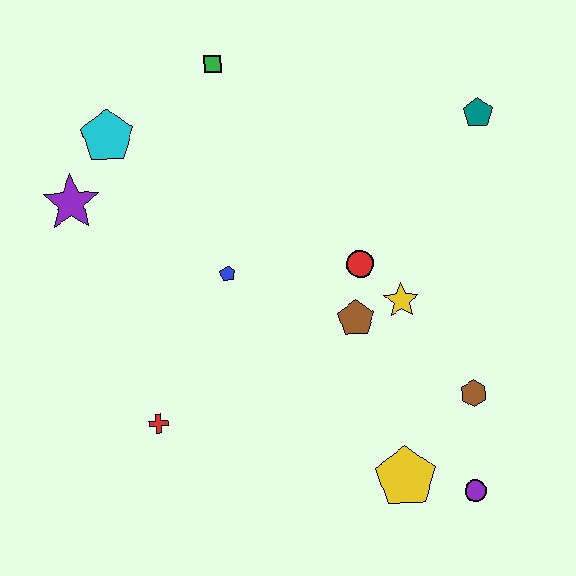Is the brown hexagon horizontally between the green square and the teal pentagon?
Yes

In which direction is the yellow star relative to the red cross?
The yellow star is to the right of the red cross.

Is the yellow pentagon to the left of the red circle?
No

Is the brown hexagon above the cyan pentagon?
No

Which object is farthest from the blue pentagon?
The purple circle is farthest from the blue pentagon.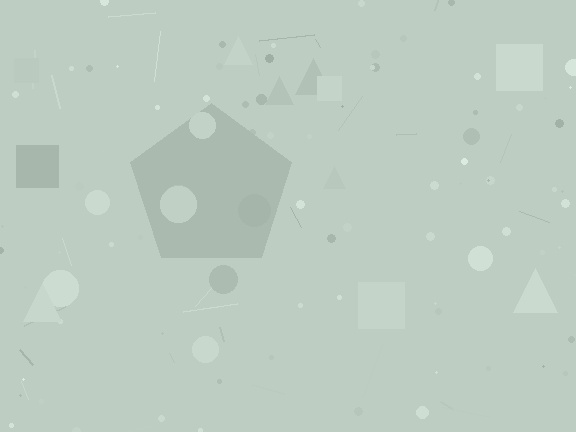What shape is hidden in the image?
A pentagon is hidden in the image.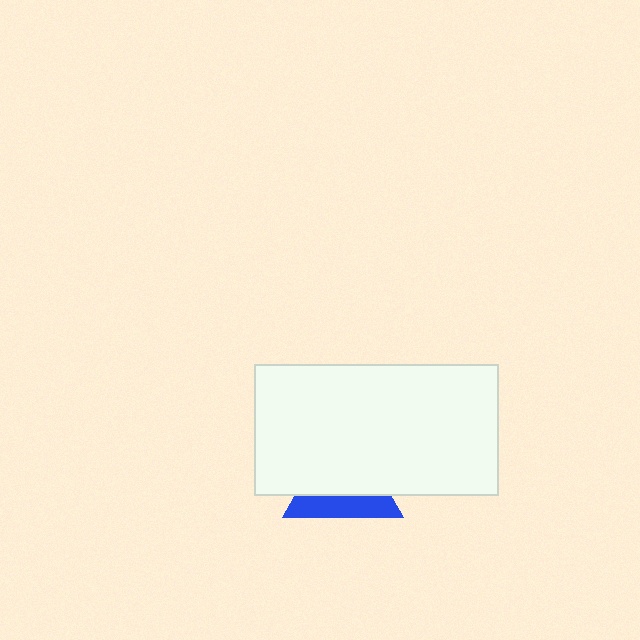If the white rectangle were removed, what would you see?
You would see the complete blue triangle.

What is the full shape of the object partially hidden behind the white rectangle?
The partially hidden object is a blue triangle.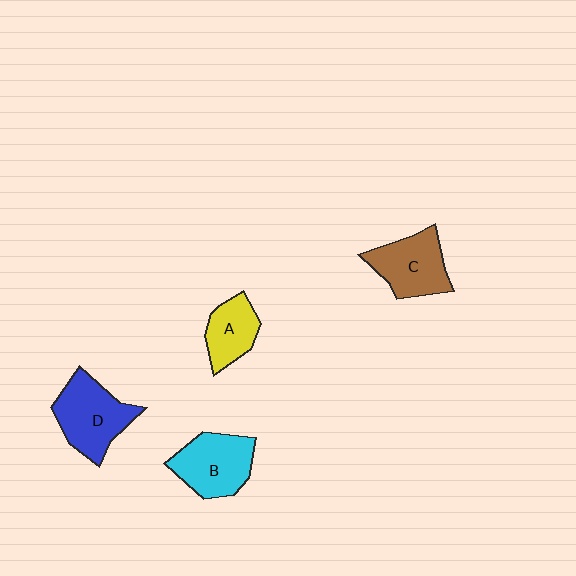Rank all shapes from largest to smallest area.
From largest to smallest: D (blue), B (cyan), C (brown), A (yellow).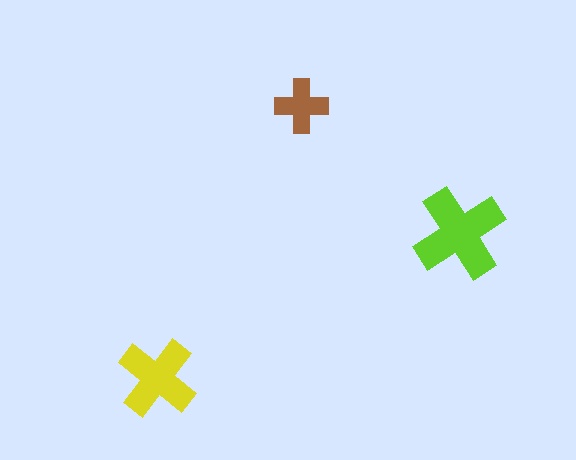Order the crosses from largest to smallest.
the lime one, the yellow one, the brown one.